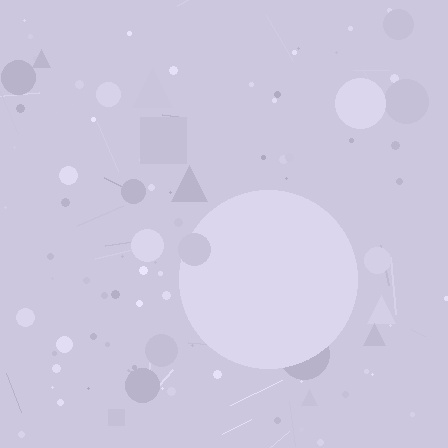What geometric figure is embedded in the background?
A circle is embedded in the background.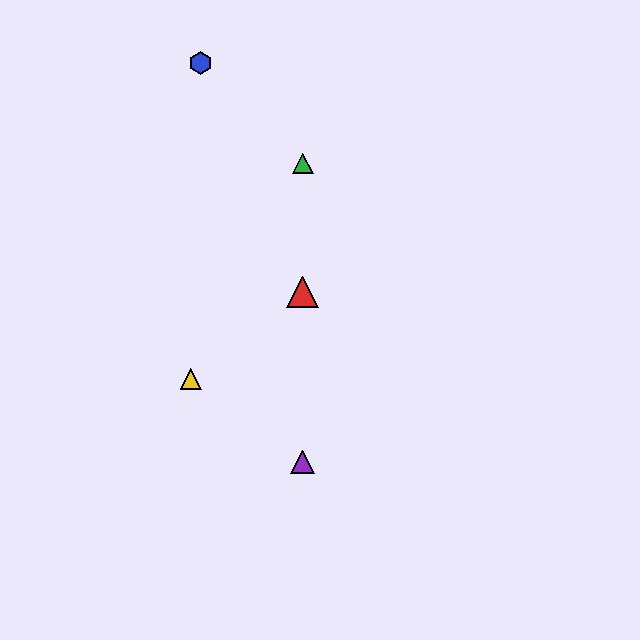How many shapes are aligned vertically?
3 shapes (the red triangle, the green triangle, the purple triangle) are aligned vertically.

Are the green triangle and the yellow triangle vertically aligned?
No, the green triangle is at x≈303 and the yellow triangle is at x≈191.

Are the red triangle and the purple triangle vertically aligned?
Yes, both are at x≈303.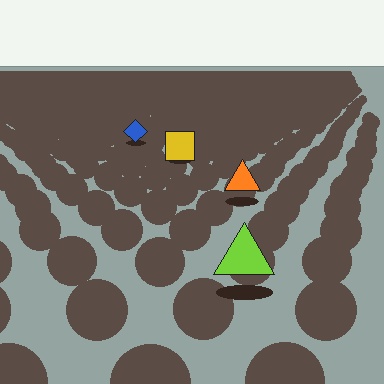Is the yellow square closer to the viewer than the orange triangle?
No. The orange triangle is closer — you can tell from the texture gradient: the ground texture is coarser near it.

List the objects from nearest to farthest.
From nearest to farthest: the lime triangle, the orange triangle, the yellow square, the blue diamond.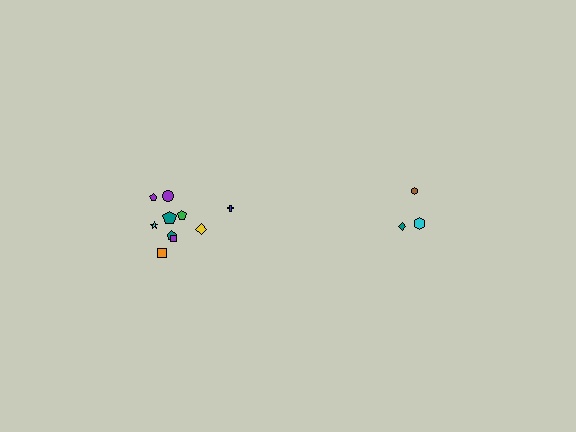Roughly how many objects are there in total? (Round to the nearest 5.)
Roughly 15 objects in total.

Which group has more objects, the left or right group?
The left group.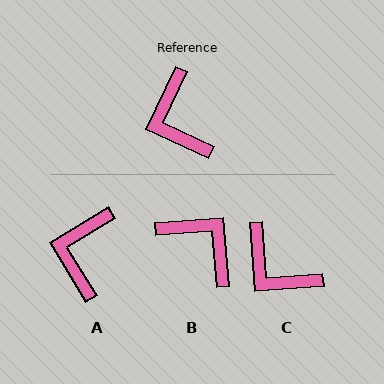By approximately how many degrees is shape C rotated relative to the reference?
Approximately 30 degrees counter-clockwise.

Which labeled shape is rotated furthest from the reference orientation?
B, about 151 degrees away.